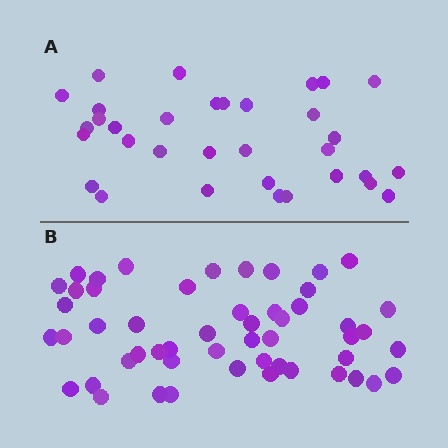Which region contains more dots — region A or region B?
Region B (the bottom region) has more dots.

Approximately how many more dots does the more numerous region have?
Region B has approximately 20 more dots than region A.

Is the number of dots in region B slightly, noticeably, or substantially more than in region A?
Region B has substantially more. The ratio is roughly 1.6 to 1.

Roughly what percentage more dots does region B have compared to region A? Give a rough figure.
About 60% more.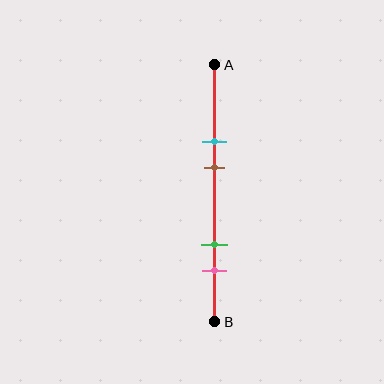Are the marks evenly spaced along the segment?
No, the marks are not evenly spaced.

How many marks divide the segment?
There are 4 marks dividing the segment.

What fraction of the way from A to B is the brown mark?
The brown mark is approximately 40% (0.4) of the way from A to B.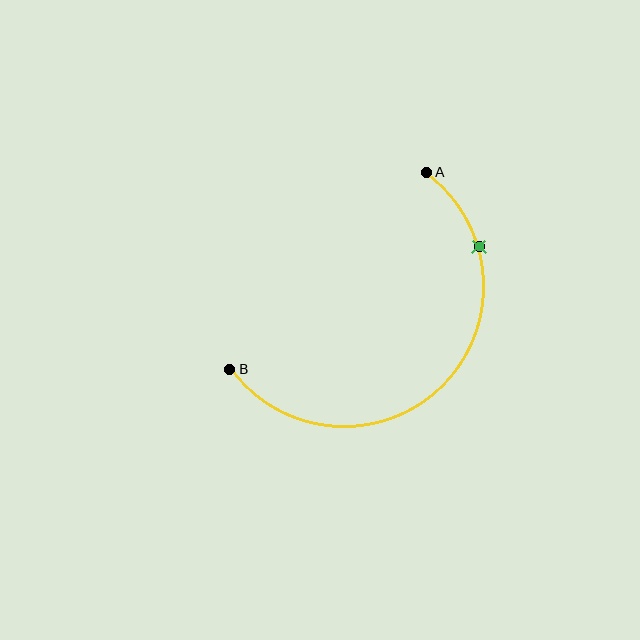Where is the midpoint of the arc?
The arc midpoint is the point on the curve farthest from the straight line joining A and B. It sits below and to the right of that line.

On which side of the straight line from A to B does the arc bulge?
The arc bulges below and to the right of the straight line connecting A and B.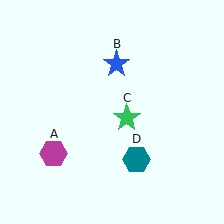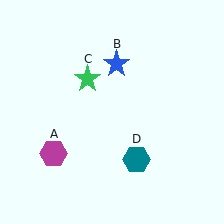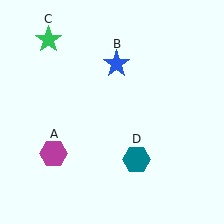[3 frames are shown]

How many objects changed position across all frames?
1 object changed position: green star (object C).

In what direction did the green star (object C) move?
The green star (object C) moved up and to the left.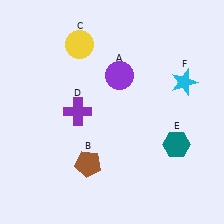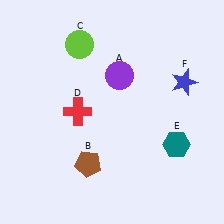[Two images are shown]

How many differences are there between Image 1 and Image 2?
There are 3 differences between the two images.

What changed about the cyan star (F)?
In Image 1, F is cyan. In Image 2, it changed to blue.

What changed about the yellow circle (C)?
In Image 1, C is yellow. In Image 2, it changed to lime.